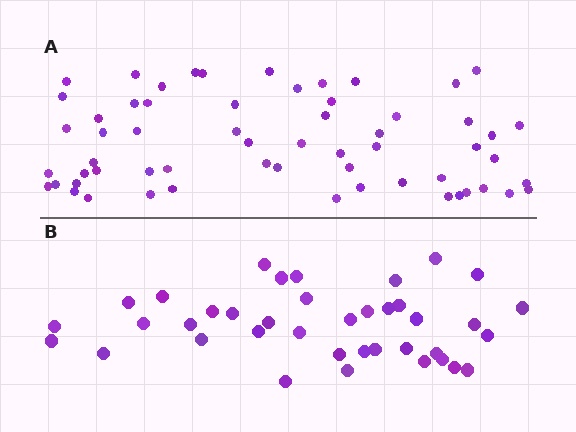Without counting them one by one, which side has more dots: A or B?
Region A (the top region) has more dots.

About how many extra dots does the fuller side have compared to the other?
Region A has approximately 20 more dots than region B.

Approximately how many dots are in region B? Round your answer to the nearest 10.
About 40 dots. (The exact count is 39, which rounds to 40.)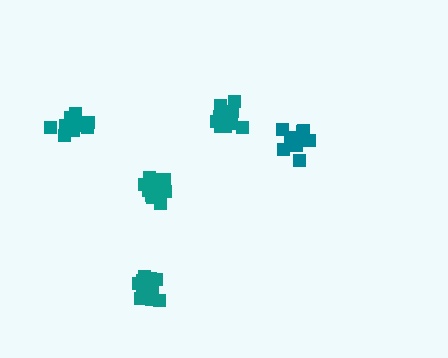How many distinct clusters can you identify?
There are 5 distinct clusters.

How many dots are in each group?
Group 1: 13 dots, Group 2: 15 dots, Group 3: 13 dots, Group 4: 17 dots, Group 5: 14 dots (72 total).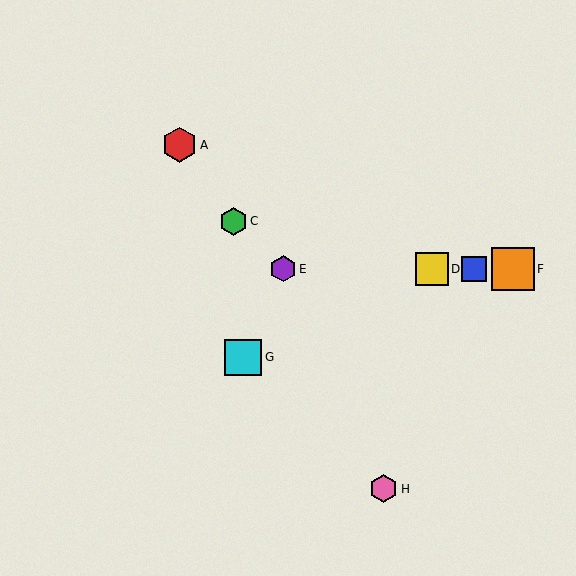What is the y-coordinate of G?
Object G is at y≈357.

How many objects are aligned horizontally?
4 objects (B, D, E, F) are aligned horizontally.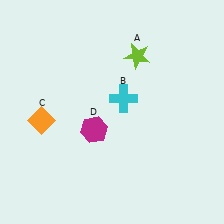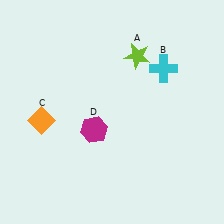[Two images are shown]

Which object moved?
The cyan cross (B) moved right.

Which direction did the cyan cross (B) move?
The cyan cross (B) moved right.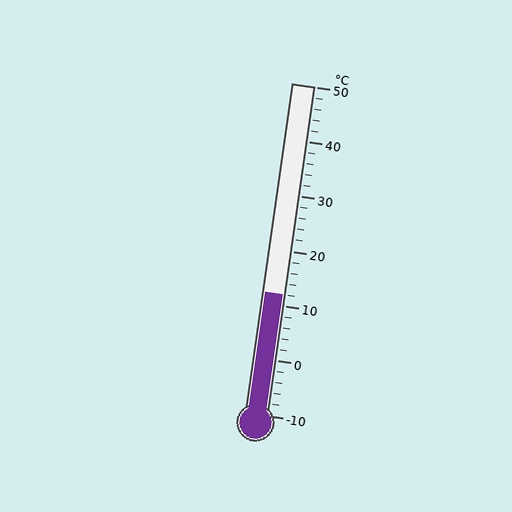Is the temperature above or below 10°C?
The temperature is above 10°C.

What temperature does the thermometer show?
The thermometer shows approximately 12°C.